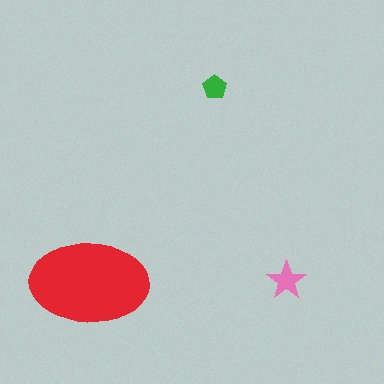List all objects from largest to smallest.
The red ellipse, the pink star, the green pentagon.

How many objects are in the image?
There are 3 objects in the image.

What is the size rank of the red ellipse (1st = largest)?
1st.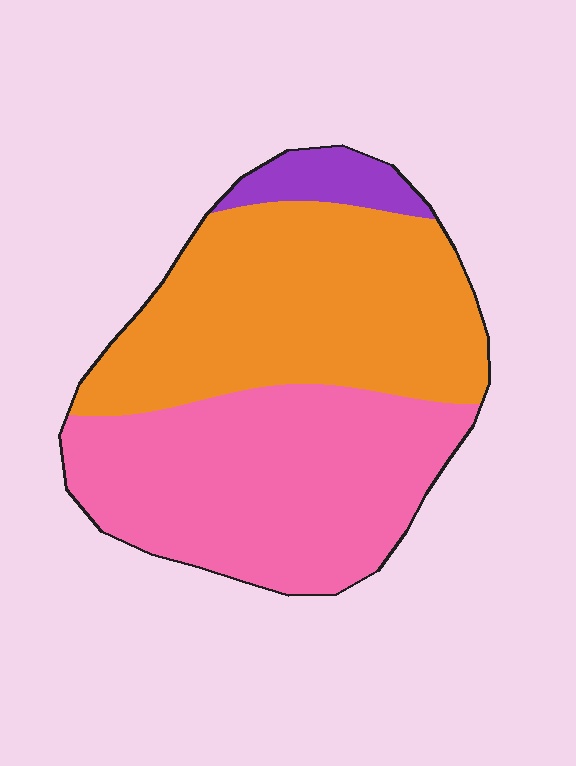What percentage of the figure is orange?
Orange takes up about one half (1/2) of the figure.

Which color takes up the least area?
Purple, at roughly 5%.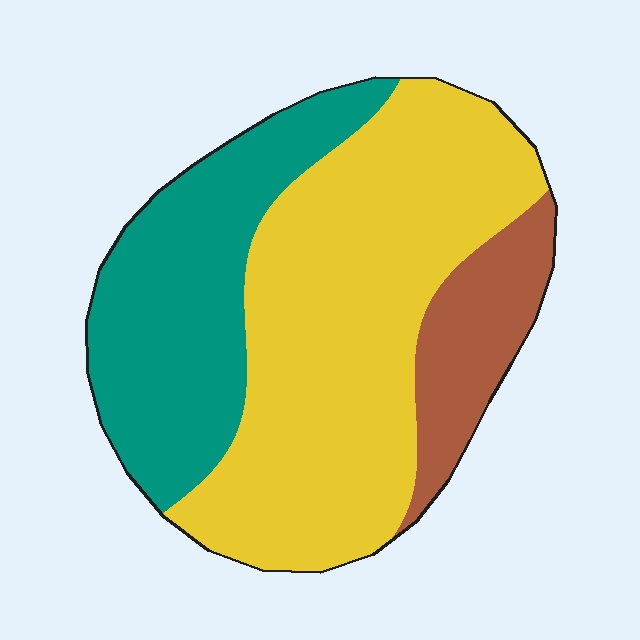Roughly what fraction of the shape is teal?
Teal covers 31% of the shape.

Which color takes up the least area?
Brown, at roughly 15%.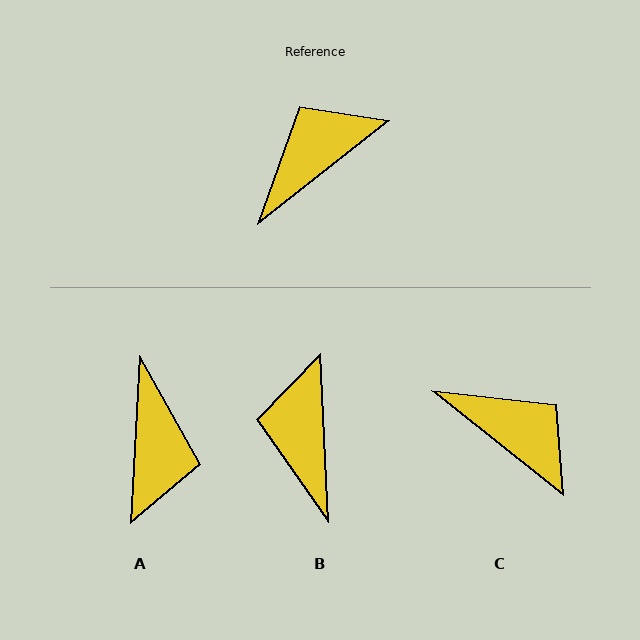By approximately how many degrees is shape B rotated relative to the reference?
Approximately 55 degrees counter-clockwise.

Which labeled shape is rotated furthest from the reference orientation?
A, about 131 degrees away.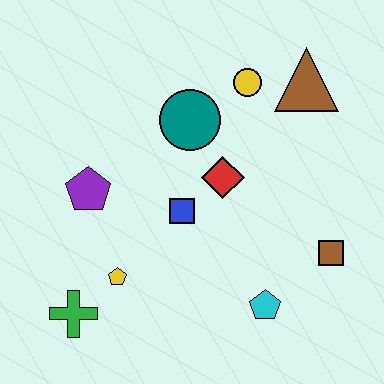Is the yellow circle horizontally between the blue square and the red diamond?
No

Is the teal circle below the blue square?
No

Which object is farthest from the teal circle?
The green cross is farthest from the teal circle.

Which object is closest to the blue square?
The red diamond is closest to the blue square.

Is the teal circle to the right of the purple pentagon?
Yes